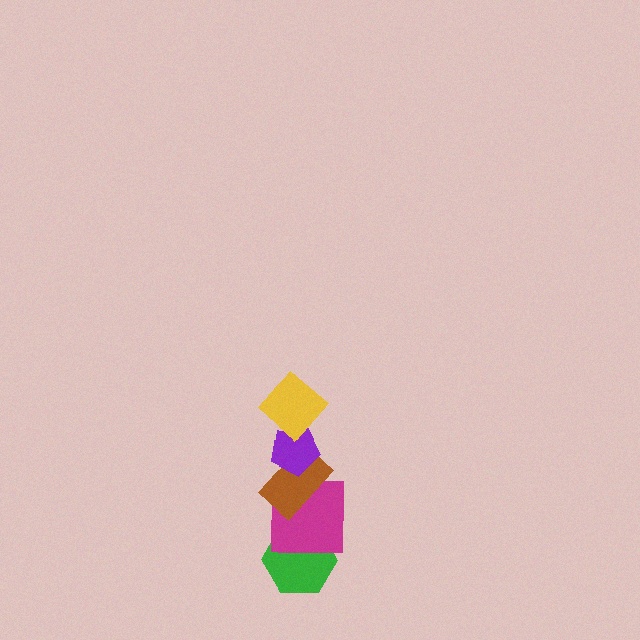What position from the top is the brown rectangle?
The brown rectangle is 3rd from the top.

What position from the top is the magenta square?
The magenta square is 4th from the top.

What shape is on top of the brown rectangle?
The purple pentagon is on top of the brown rectangle.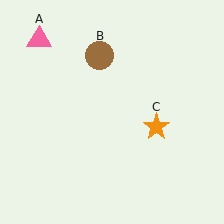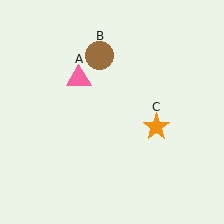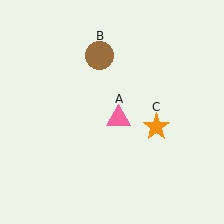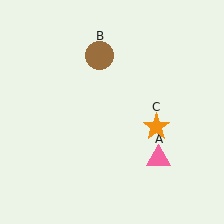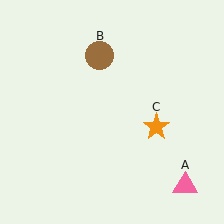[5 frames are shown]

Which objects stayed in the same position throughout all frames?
Brown circle (object B) and orange star (object C) remained stationary.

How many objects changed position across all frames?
1 object changed position: pink triangle (object A).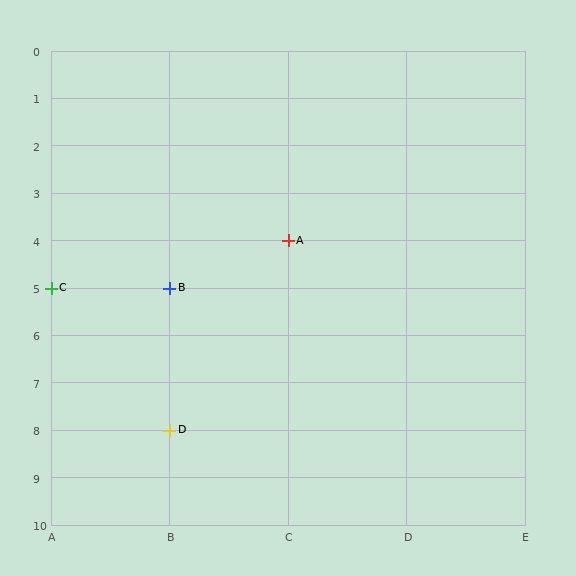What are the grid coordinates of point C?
Point C is at grid coordinates (A, 5).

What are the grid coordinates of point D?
Point D is at grid coordinates (B, 8).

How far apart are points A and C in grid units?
Points A and C are 2 columns and 1 row apart (about 2.2 grid units diagonally).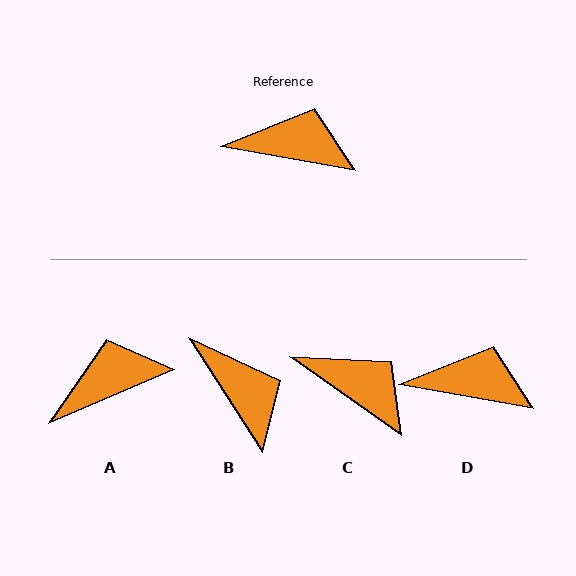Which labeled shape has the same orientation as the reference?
D.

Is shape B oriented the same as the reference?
No, it is off by about 47 degrees.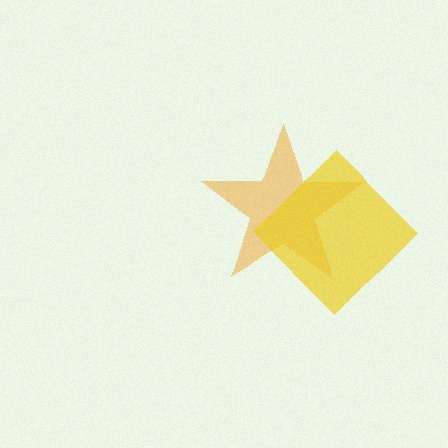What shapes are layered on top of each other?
The layered shapes are: an orange star, a yellow diamond.